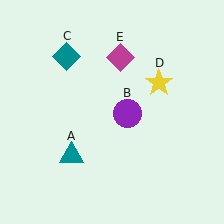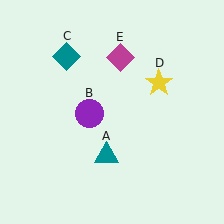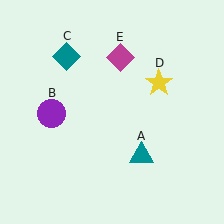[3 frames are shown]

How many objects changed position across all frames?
2 objects changed position: teal triangle (object A), purple circle (object B).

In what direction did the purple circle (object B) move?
The purple circle (object B) moved left.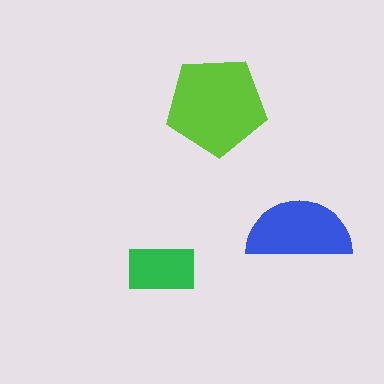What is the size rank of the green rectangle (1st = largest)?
3rd.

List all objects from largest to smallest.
The lime pentagon, the blue semicircle, the green rectangle.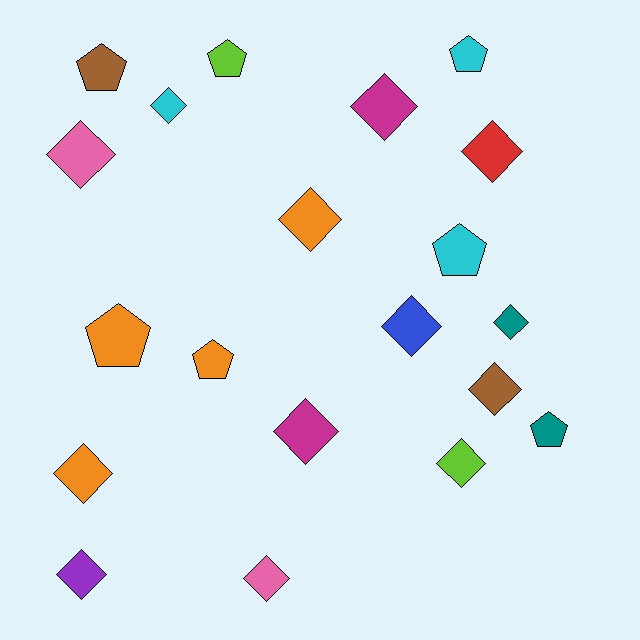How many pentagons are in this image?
There are 7 pentagons.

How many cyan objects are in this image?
There are 3 cyan objects.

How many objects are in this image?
There are 20 objects.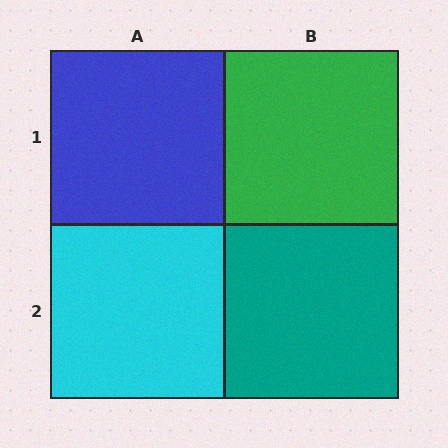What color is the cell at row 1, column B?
Green.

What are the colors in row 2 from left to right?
Cyan, teal.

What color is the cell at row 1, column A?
Blue.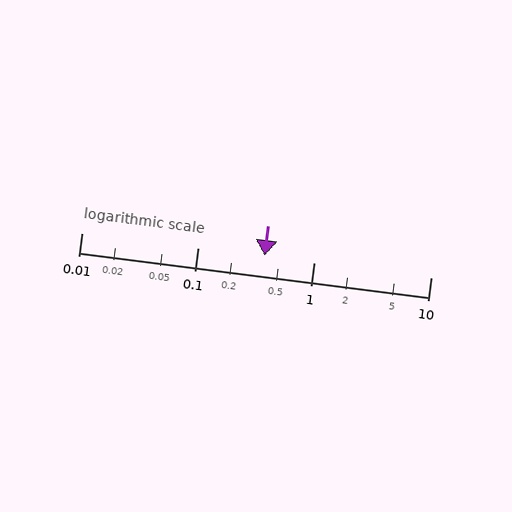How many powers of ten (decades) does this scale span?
The scale spans 3 decades, from 0.01 to 10.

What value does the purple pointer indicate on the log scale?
The pointer indicates approximately 0.37.